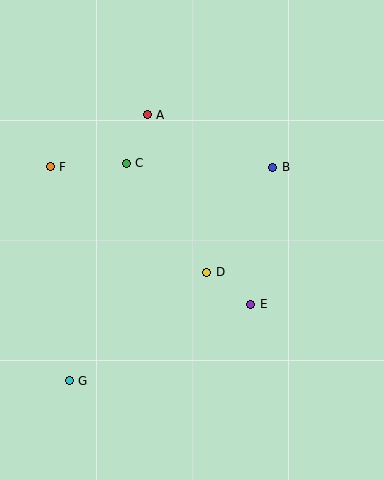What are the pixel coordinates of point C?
Point C is at (126, 163).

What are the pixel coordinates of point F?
Point F is at (50, 167).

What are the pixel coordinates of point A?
Point A is at (147, 115).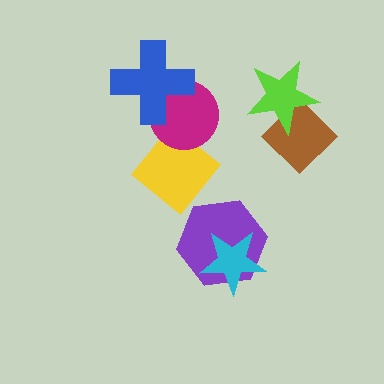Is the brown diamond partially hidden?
Yes, it is partially covered by another shape.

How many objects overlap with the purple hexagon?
1 object overlaps with the purple hexagon.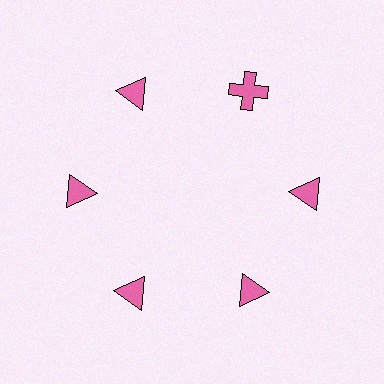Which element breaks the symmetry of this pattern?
The pink cross at roughly the 1 o'clock position breaks the symmetry. All other shapes are pink triangles.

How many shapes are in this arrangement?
There are 6 shapes arranged in a ring pattern.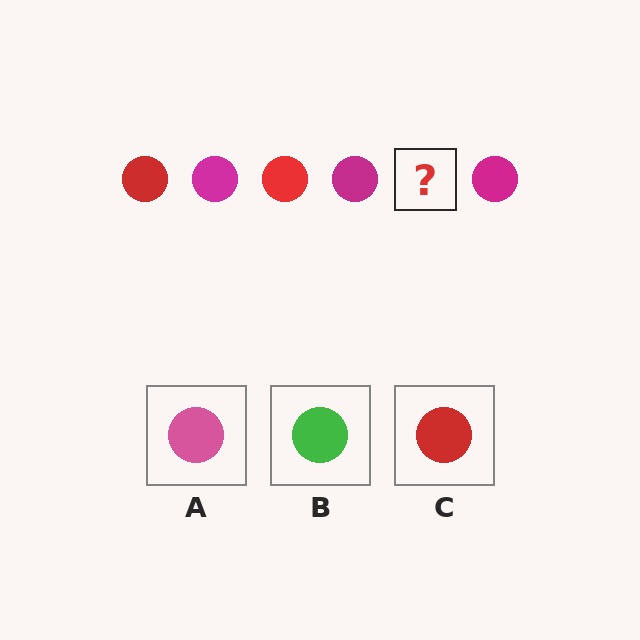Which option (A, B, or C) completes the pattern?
C.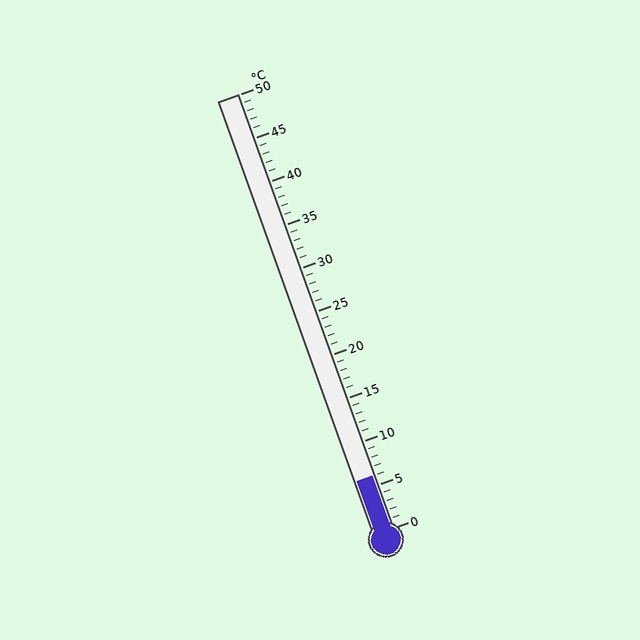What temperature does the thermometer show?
The thermometer shows approximately 6°C.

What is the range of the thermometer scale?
The thermometer scale ranges from 0°C to 50°C.